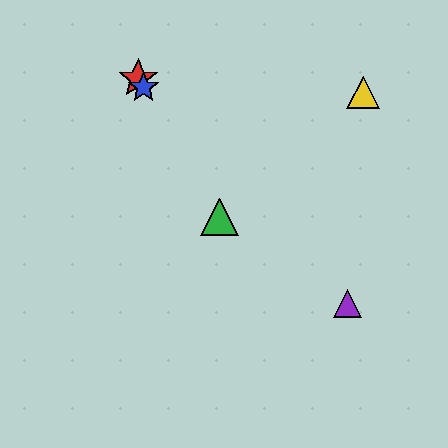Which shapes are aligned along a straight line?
The red star, the blue star, the green triangle are aligned along a straight line.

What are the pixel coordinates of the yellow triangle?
The yellow triangle is at (363, 92).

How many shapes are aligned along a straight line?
3 shapes (the red star, the blue star, the green triangle) are aligned along a straight line.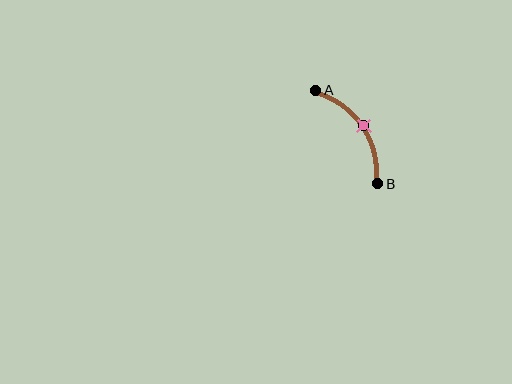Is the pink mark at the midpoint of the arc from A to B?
Yes. The pink mark lies on the arc at equal arc-length from both A and B — it is the arc midpoint.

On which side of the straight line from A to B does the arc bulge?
The arc bulges to the right of the straight line connecting A and B.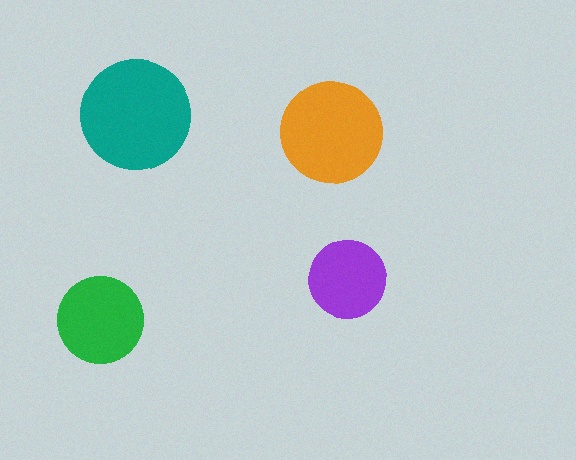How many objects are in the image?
There are 4 objects in the image.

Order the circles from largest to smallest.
the teal one, the orange one, the green one, the purple one.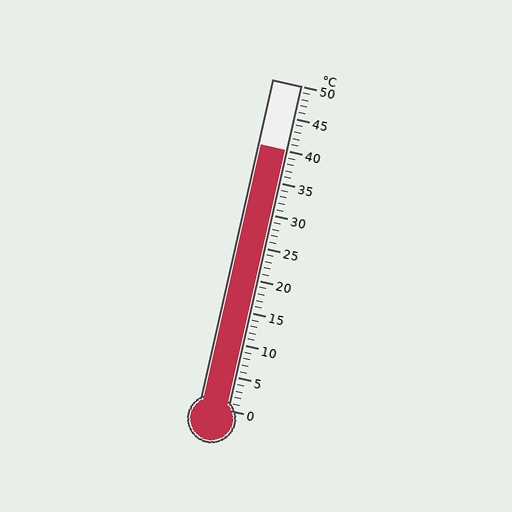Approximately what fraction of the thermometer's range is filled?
The thermometer is filled to approximately 80% of its range.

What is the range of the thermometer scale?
The thermometer scale ranges from 0°C to 50°C.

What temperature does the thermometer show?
The thermometer shows approximately 40°C.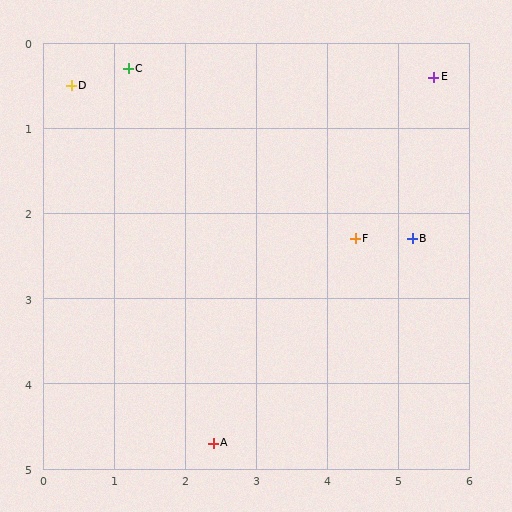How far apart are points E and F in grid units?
Points E and F are about 2.2 grid units apart.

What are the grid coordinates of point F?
Point F is at approximately (4.4, 2.3).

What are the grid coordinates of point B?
Point B is at approximately (5.2, 2.3).